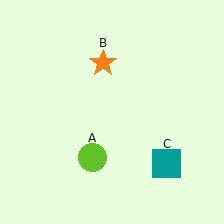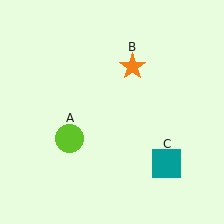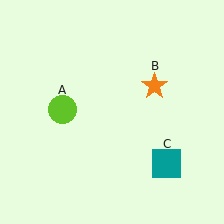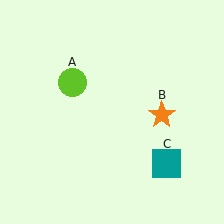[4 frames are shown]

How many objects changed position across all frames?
2 objects changed position: lime circle (object A), orange star (object B).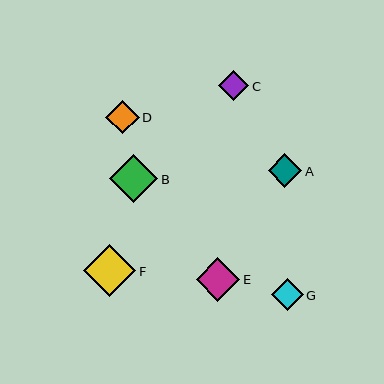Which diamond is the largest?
Diamond F is the largest with a size of approximately 52 pixels.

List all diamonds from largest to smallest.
From largest to smallest: F, B, E, D, A, G, C.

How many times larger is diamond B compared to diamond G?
Diamond B is approximately 1.5 times the size of diamond G.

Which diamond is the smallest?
Diamond C is the smallest with a size of approximately 30 pixels.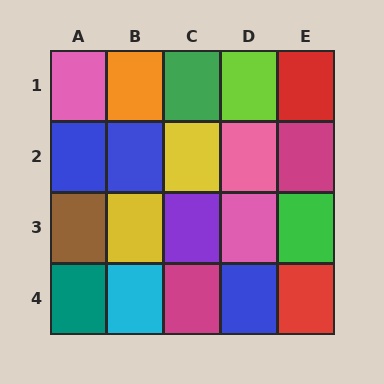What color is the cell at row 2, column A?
Blue.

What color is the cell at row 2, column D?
Pink.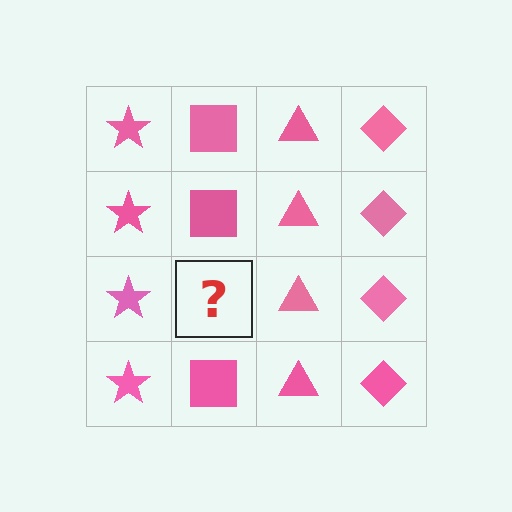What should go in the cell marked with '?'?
The missing cell should contain a pink square.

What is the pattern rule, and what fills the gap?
The rule is that each column has a consistent shape. The gap should be filled with a pink square.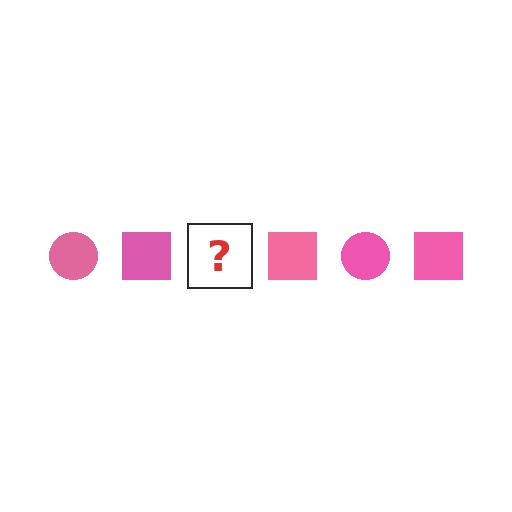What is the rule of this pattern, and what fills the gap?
The rule is that the pattern cycles through circle, square shapes in pink. The gap should be filled with a pink circle.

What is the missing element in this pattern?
The missing element is a pink circle.